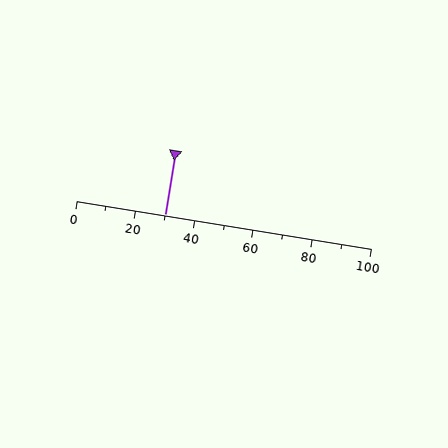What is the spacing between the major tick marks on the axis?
The major ticks are spaced 20 apart.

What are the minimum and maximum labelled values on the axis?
The axis runs from 0 to 100.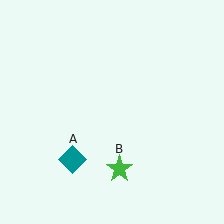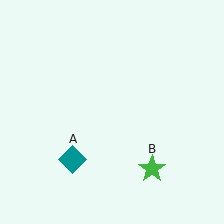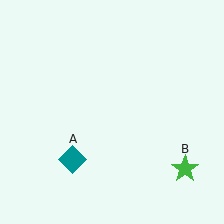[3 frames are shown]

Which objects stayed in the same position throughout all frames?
Teal diamond (object A) remained stationary.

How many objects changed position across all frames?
1 object changed position: green star (object B).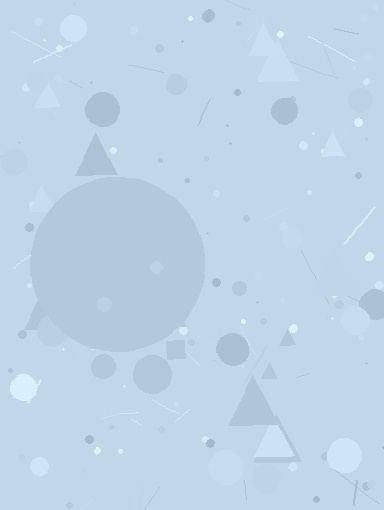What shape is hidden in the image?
A circle is hidden in the image.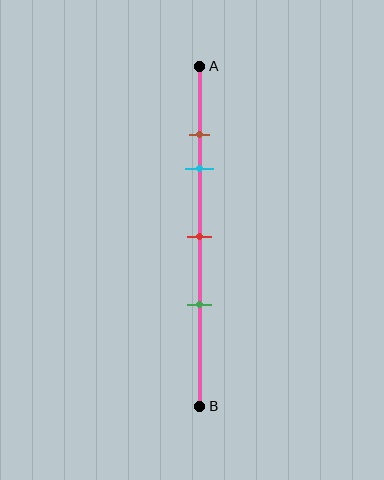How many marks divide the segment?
There are 4 marks dividing the segment.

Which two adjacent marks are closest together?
The brown and cyan marks are the closest adjacent pair.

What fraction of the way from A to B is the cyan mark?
The cyan mark is approximately 30% (0.3) of the way from A to B.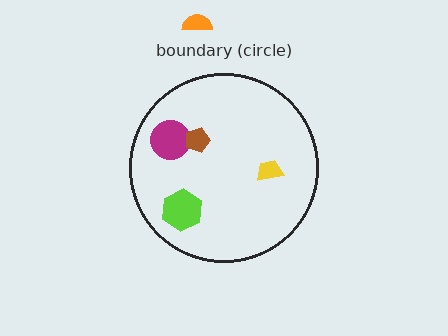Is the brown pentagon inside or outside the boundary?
Inside.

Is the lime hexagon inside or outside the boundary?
Inside.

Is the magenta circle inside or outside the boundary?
Inside.